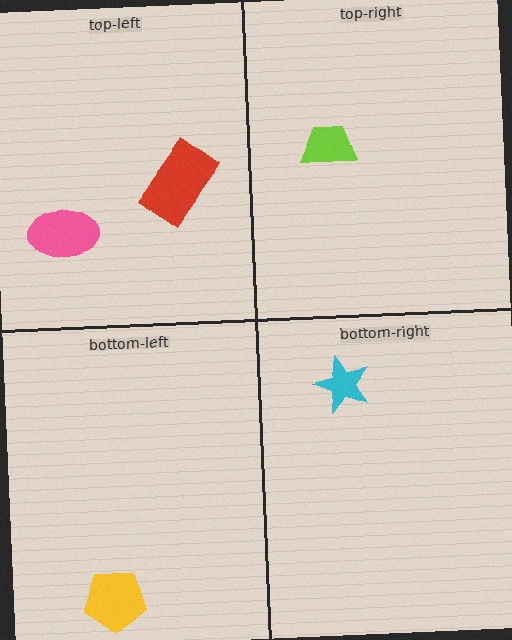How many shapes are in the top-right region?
1.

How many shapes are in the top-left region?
2.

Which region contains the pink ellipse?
The top-left region.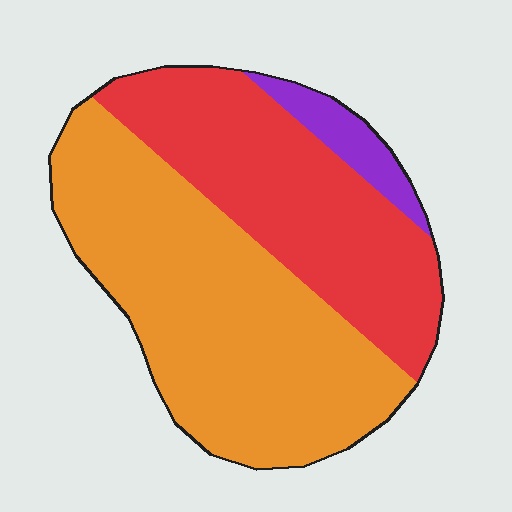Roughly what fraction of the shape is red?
Red covers roughly 40% of the shape.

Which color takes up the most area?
Orange, at roughly 55%.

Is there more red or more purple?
Red.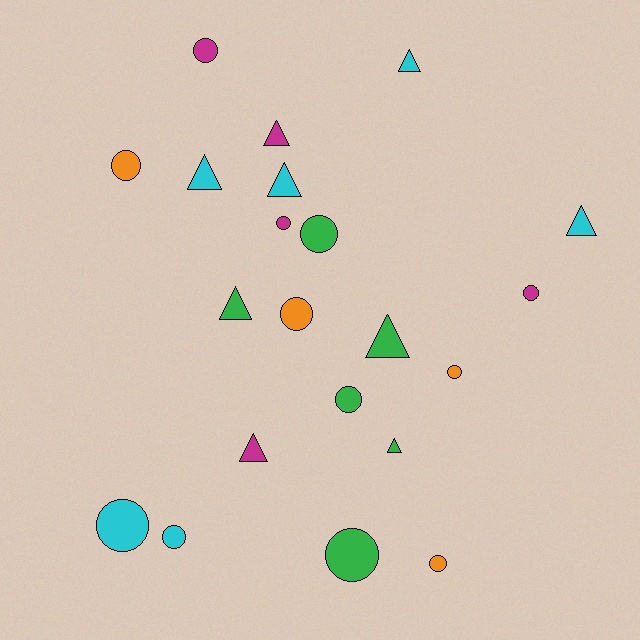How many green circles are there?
There are 3 green circles.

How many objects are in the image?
There are 21 objects.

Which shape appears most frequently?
Circle, with 12 objects.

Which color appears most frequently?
Cyan, with 6 objects.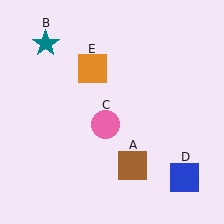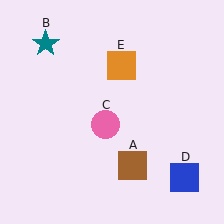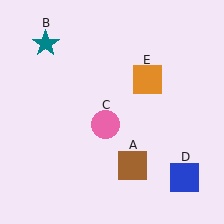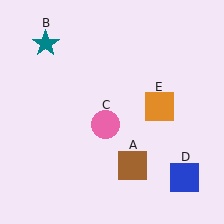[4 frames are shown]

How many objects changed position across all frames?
1 object changed position: orange square (object E).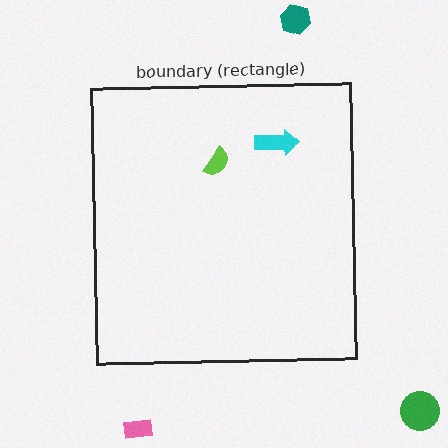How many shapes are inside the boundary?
2 inside, 3 outside.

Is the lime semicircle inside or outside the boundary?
Inside.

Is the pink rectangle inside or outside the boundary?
Outside.